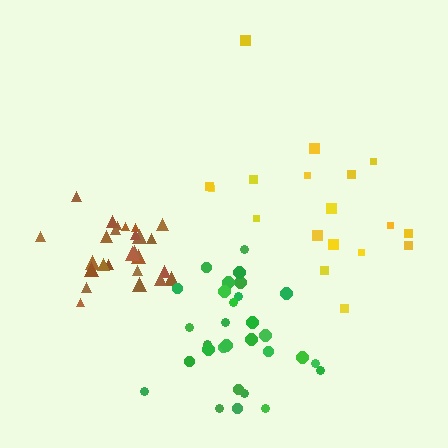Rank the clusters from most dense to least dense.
brown, green, yellow.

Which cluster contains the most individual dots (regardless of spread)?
Green (30).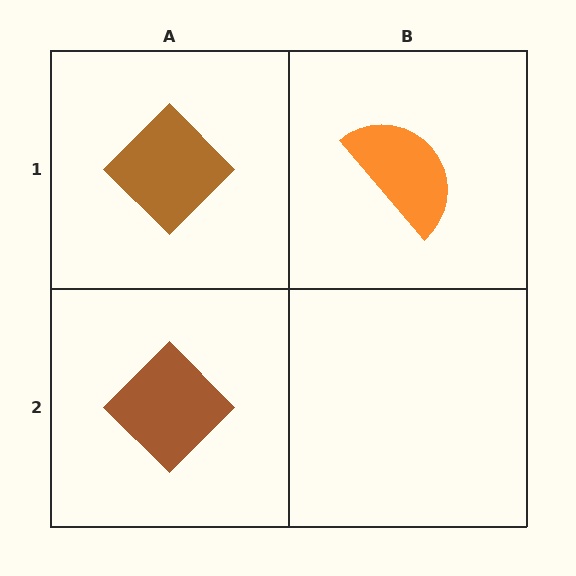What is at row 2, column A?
A brown diamond.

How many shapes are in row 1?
2 shapes.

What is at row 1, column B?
An orange semicircle.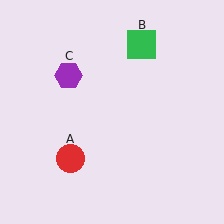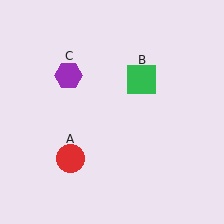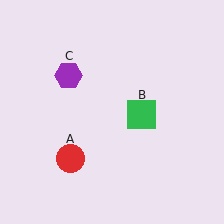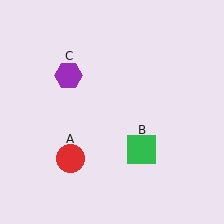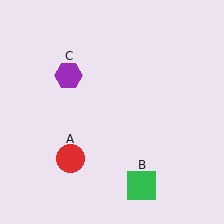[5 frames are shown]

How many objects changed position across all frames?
1 object changed position: green square (object B).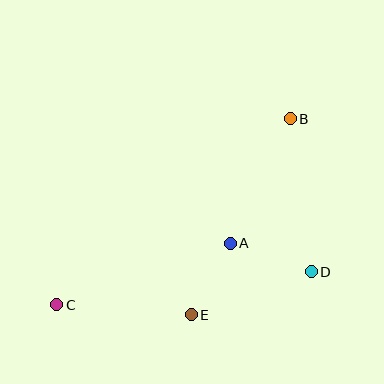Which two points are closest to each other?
Points A and E are closest to each other.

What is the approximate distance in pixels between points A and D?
The distance between A and D is approximately 86 pixels.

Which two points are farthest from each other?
Points B and C are farthest from each other.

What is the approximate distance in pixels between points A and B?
The distance between A and B is approximately 138 pixels.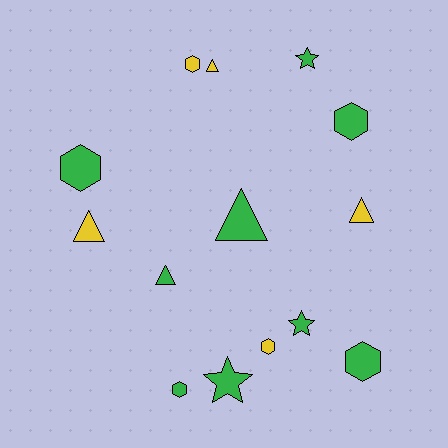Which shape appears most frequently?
Hexagon, with 6 objects.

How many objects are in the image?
There are 14 objects.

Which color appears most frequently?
Green, with 9 objects.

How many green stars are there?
There are 3 green stars.